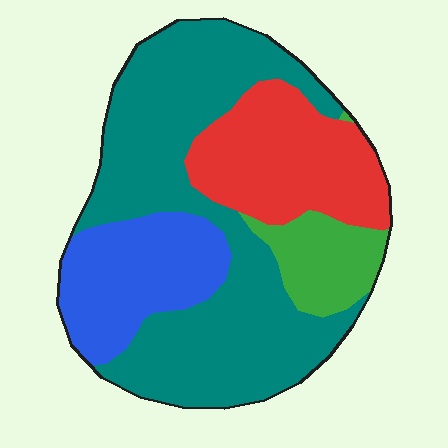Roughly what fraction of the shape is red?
Red takes up about one fifth (1/5) of the shape.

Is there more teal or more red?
Teal.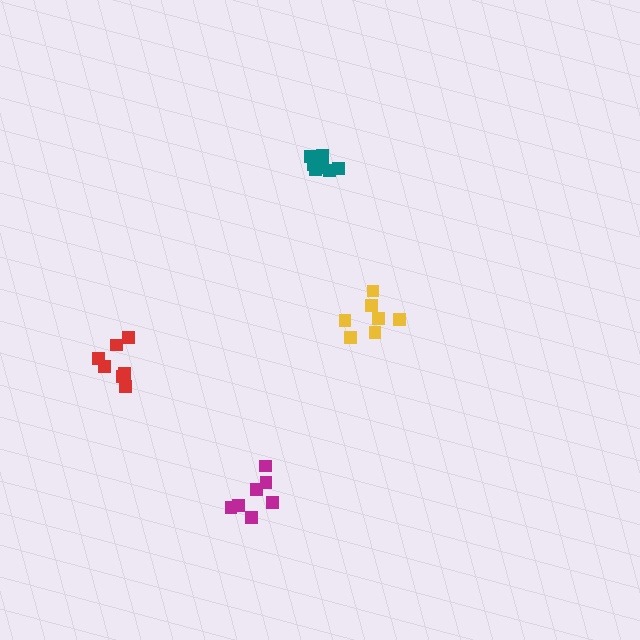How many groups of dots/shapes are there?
There are 4 groups.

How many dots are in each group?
Group 1: 7 dots, Group 2: 7 dots, Group 3: 8 dots, Group 4: 7 dots (29 total).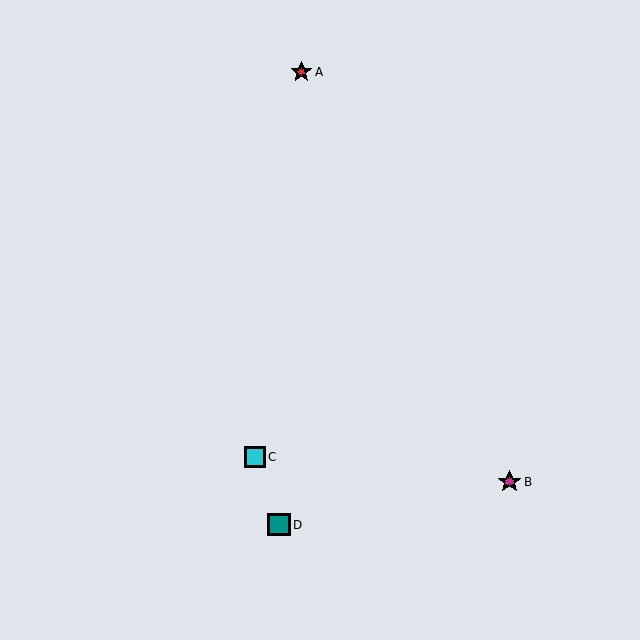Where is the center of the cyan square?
The center of the cyan square is at (255, 457).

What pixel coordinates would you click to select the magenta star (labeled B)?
Click at (509, 482) to select the magenta star B.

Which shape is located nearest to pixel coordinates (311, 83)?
The red star (labeled A) at (301, 72) is nearest to that location.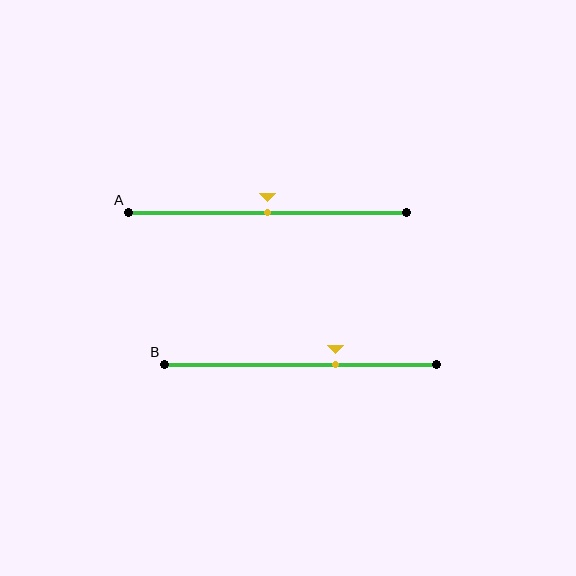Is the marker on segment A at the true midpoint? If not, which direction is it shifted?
Yes, the marker on segment A is at the true midpoint.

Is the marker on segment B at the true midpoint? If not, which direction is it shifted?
No, the marker on segment B is shifted to the right by about 13% of the segment length.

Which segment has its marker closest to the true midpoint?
Segment A has its marker closest to the true midpoint.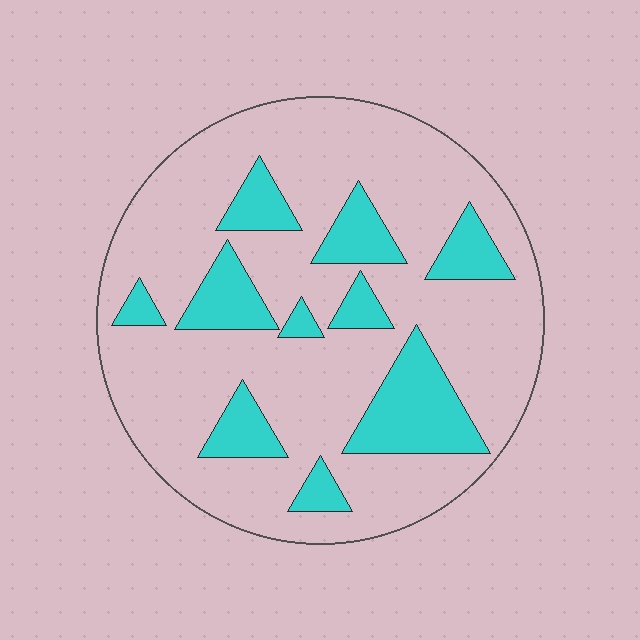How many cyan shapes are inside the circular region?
10.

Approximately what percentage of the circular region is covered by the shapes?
Approximately 25%.